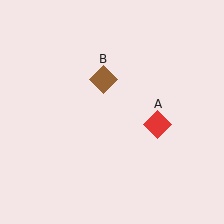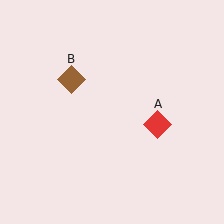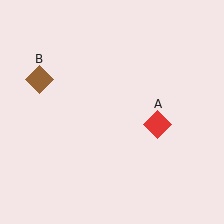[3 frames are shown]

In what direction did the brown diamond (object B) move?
The brown diamond (object B) moved left.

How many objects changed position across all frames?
1 object changed position: brown diamond (object B).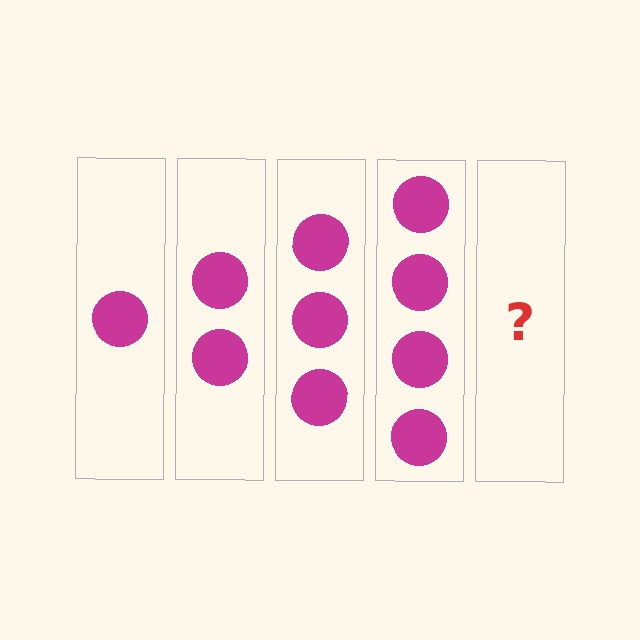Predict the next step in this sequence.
The next step is 5 circles.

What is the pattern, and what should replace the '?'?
The pattern is that each step adds one more circle. The '?' should be 5 circles.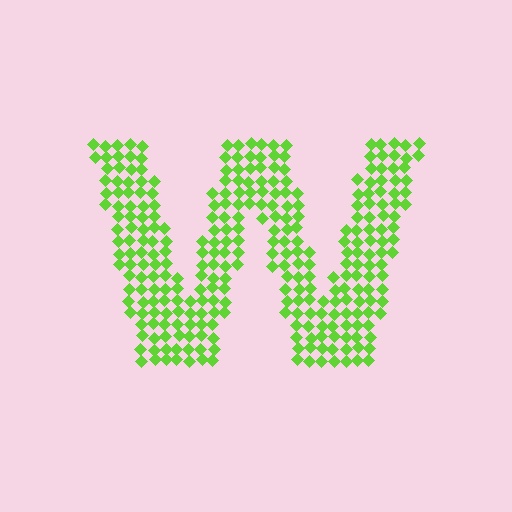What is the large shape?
The large shape is the letter W.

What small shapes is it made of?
It is made of small diamonds.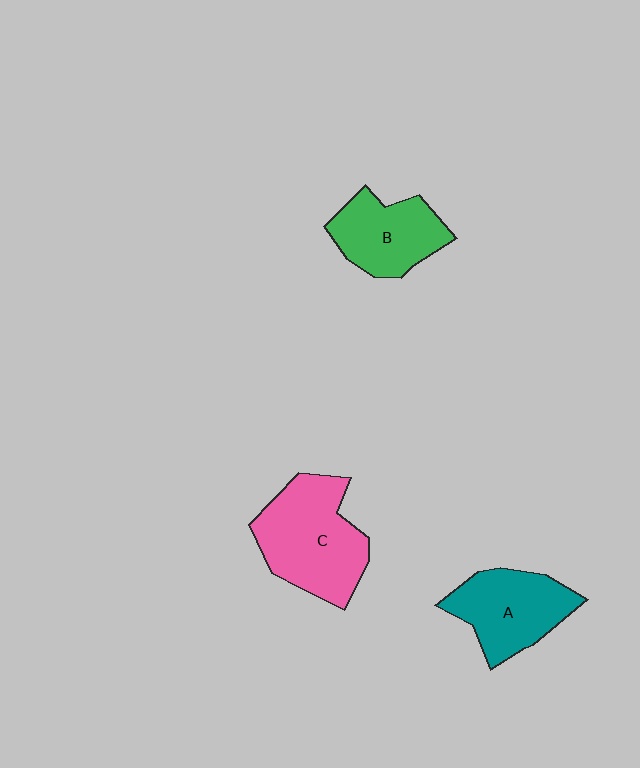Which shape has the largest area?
Shape C (pink).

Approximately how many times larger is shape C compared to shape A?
Approximately 1.3 times.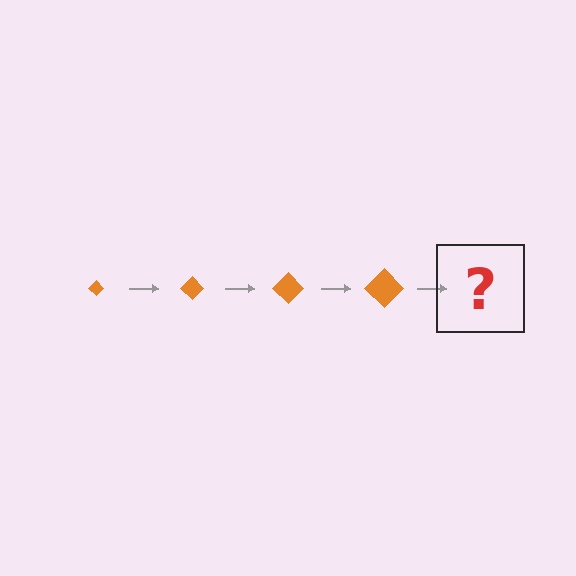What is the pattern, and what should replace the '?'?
The pattern is that the diamond gets progressively larger each step. The '?' should be an orange diamond, larger than the previous one.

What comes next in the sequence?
The next element should be an orange diamond, larger than the previous one.